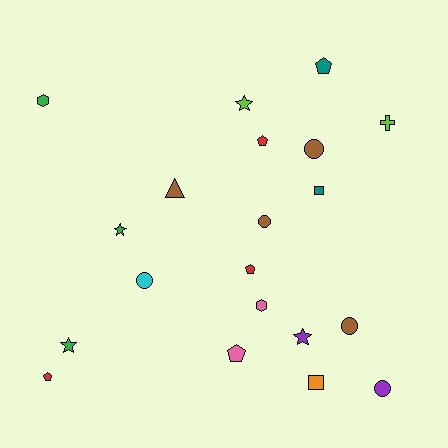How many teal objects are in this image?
There are 2 teal objects.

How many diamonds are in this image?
There are no diamonds.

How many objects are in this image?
There are 20 objects.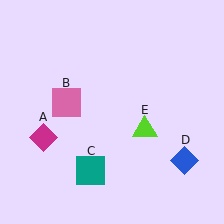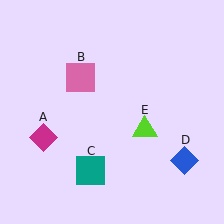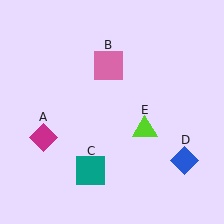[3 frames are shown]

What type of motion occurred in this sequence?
The pink square (object B) rotated clockwise around the center of the scene.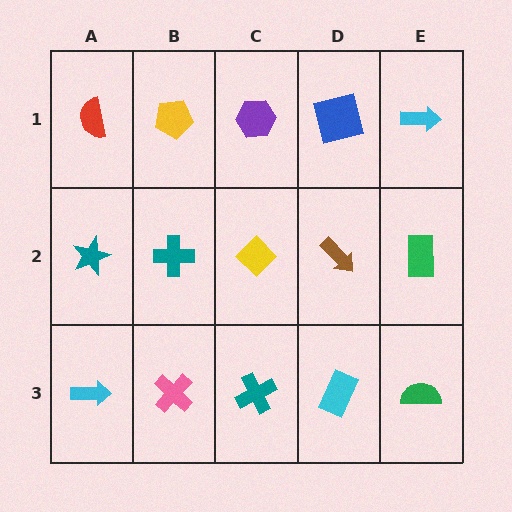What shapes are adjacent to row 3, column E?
A green rectangle (row 2, column E), a cyan rectangle (row 3, column D).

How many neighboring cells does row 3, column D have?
3.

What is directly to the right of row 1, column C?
A blue square.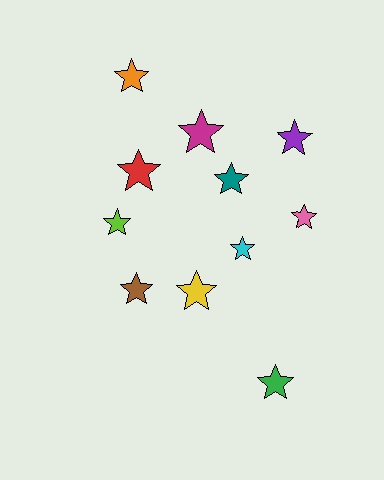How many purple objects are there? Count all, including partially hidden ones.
There is 1 purple object.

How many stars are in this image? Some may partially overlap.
There are 11 stars.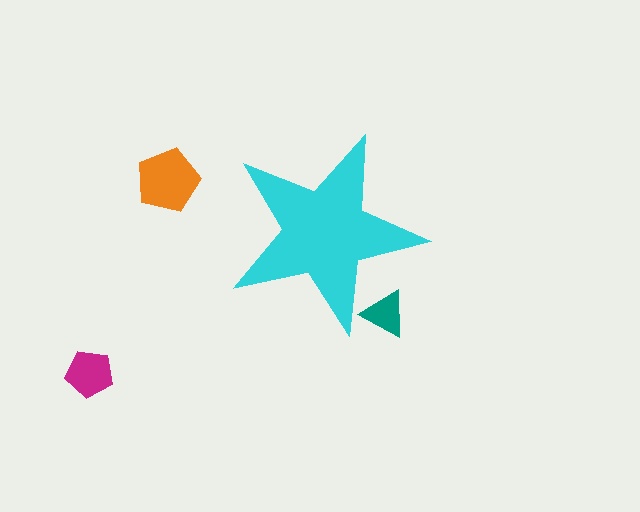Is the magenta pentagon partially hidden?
No, the magenta pentagon is fully visible.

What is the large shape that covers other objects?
A cyan star.